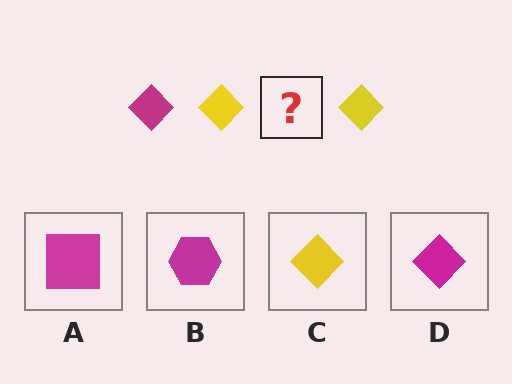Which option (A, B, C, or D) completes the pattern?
D.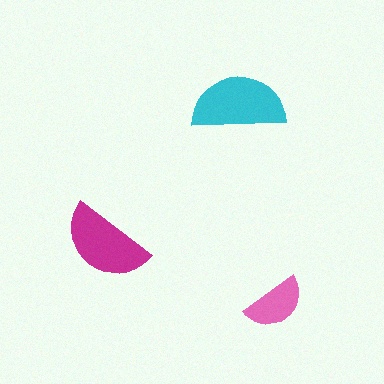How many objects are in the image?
There are 3 objects in the image.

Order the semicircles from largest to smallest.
the cyan one, the magenta one, the pink one.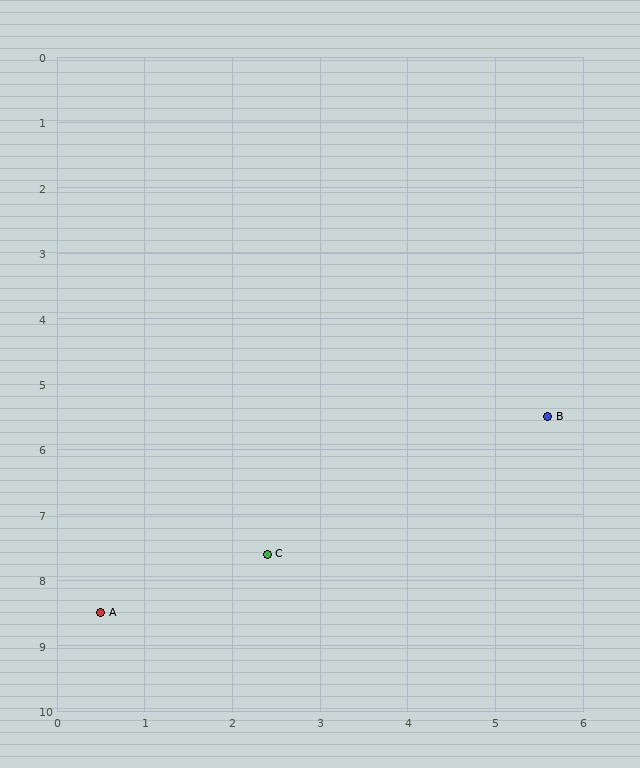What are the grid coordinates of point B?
Point B is at approximately (5.6, 5.5).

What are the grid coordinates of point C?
Point C is at approximately (2.4, 7.6).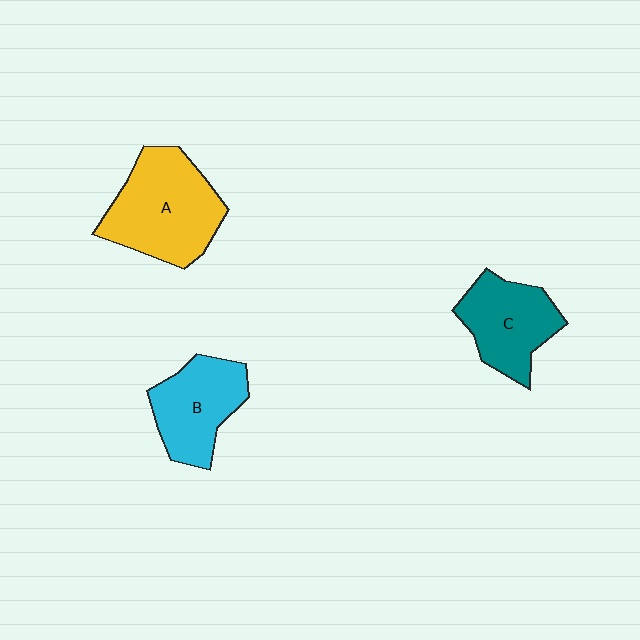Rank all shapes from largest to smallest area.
From largest to smallest: A (yellow), B (cyan), C (teal).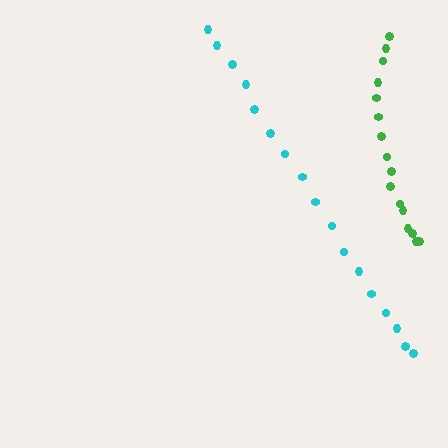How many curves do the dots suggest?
There are 2 distinct paths.